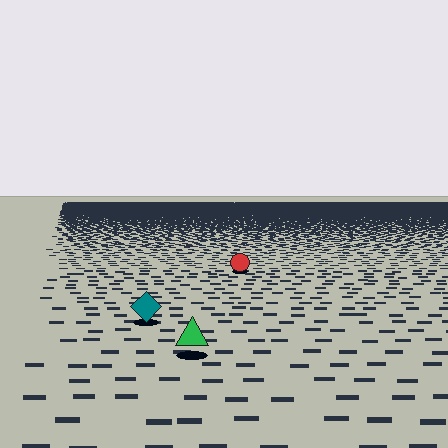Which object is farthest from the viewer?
The red circle is farthest from the viewer. It appears smaller and the ground texture around it is denser.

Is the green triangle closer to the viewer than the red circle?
Yes. The green triangle is closer — you can tell from the texture gradient: the ground texture is coarser near it.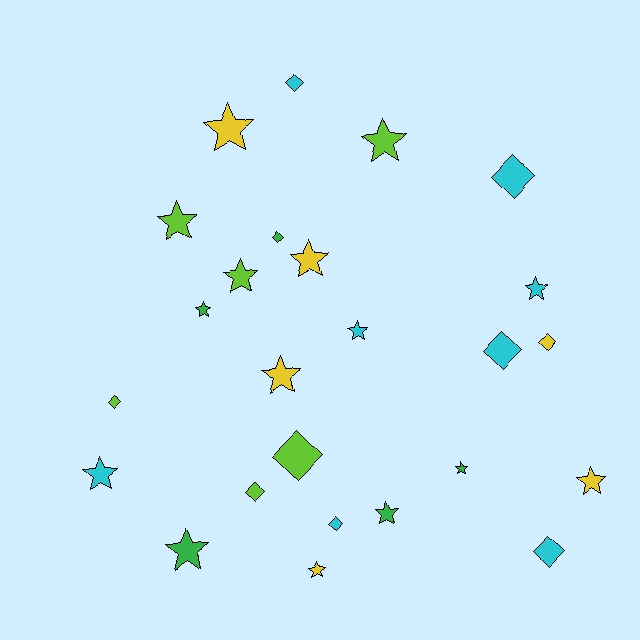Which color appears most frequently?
Cyan, with 8 objects.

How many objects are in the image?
There are 25 objects.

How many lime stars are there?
There are 3 lime stars.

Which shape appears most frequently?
Star, with 15 objects.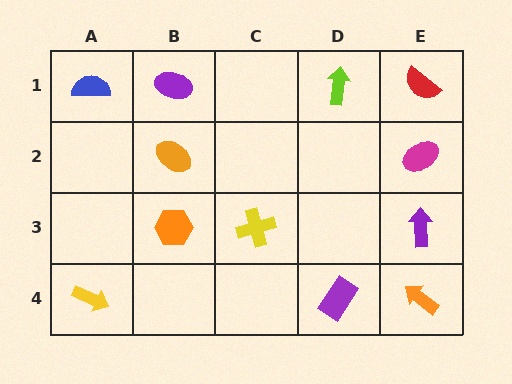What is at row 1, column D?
A lime arrow.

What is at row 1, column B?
A purple ellipse.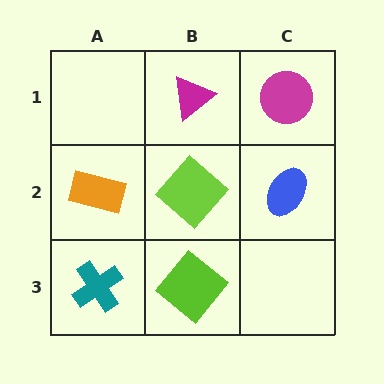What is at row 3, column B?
A lime diamond.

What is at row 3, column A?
A teal cross.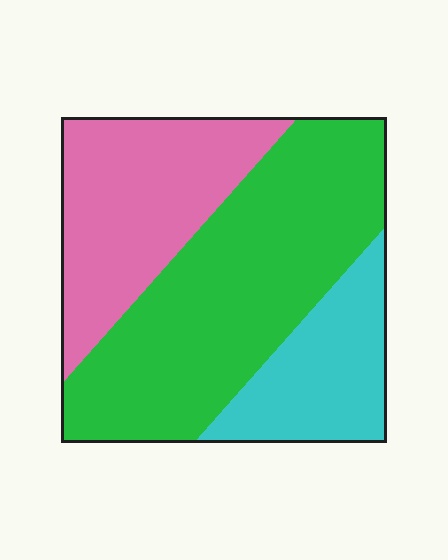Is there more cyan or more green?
Green.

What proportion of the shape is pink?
Pink covers about 30% of the shape.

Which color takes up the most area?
Green, at roughly 50%.